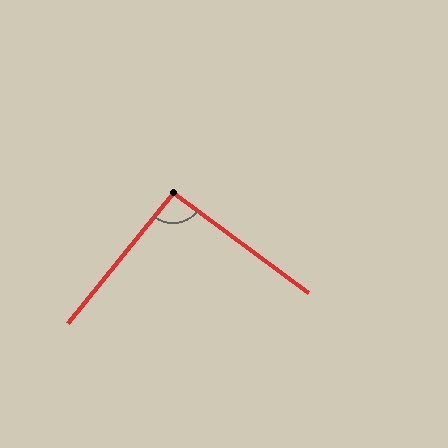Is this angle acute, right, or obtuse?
It is approximately a right angle.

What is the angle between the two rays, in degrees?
Approximately 93 degrees.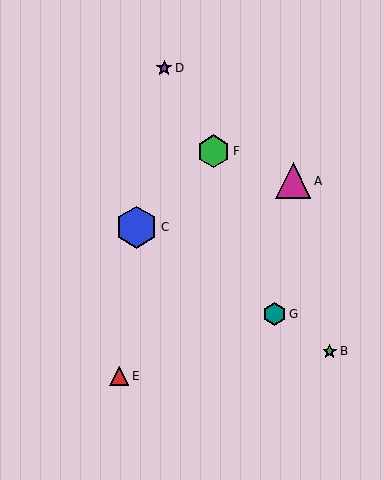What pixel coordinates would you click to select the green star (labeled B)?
Click at (330, 351) to select the green star B.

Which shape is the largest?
The blue hexagon (labeled C) is the largest.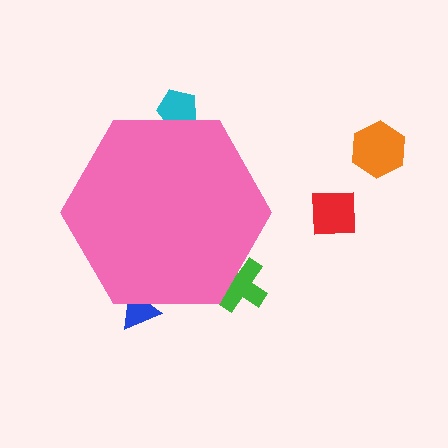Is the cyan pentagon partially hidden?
Yes, the cyan pentagon is partially hidden behind the pink hexagon.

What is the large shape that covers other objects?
A pink hexagon.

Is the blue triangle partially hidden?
Yes, the blue triangle is partially hidden behind the pink hexagon.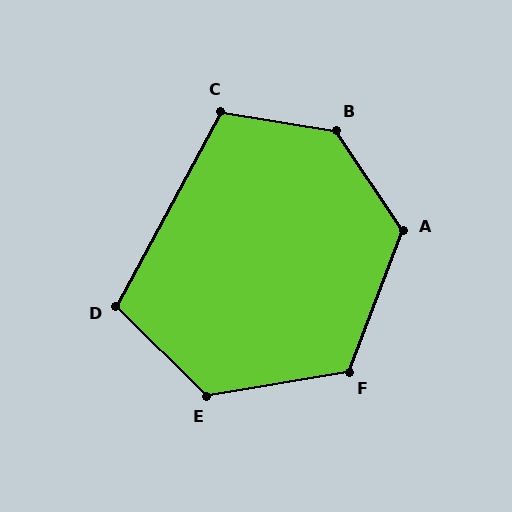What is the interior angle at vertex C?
Approximately 109 degrees (obtuse).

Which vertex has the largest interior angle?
B, at approximately 133 degrees.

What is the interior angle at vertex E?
Approximately 126 degrees (obtuse).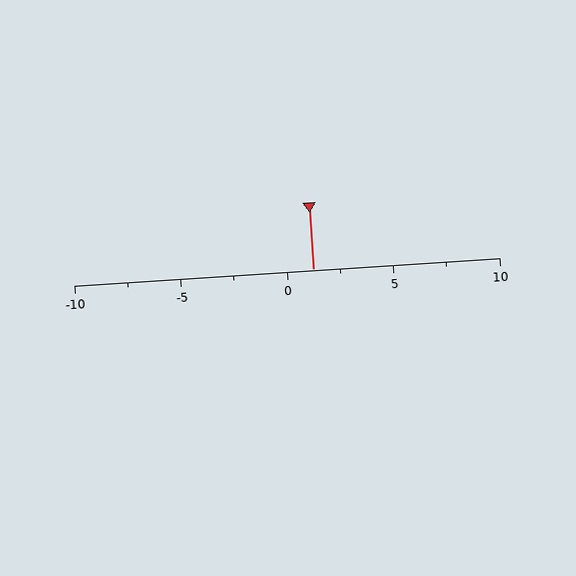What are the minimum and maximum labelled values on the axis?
The axis runs from -10 to 10.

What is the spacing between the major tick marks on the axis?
The major ticks are spaced 5 apart.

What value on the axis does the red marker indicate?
The marker indicates approximately 1.2.